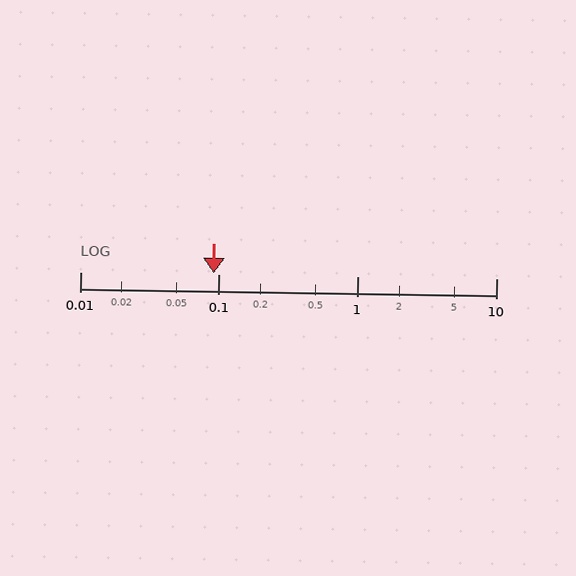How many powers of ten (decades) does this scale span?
The scale spans 3 decades, from 0.01 to 10.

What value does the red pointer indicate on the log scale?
The pointer indicates approximately 0.092.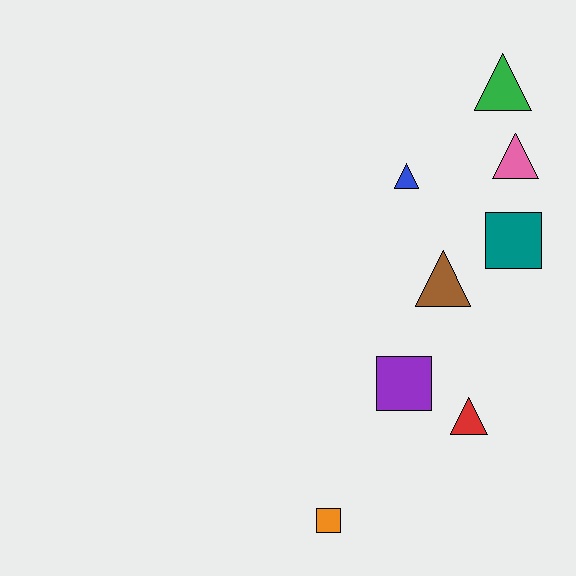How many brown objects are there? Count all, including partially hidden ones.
There is 1 brown object.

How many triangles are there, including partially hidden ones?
There are 5 triangles.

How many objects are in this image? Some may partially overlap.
There are 8 objects.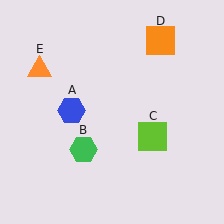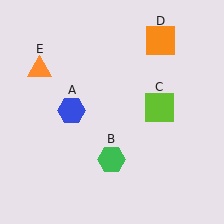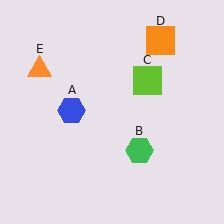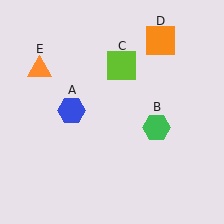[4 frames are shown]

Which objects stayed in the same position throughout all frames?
Blue hexagon (object A) and orange square (object D) and orange triangle (object E) remained stationary.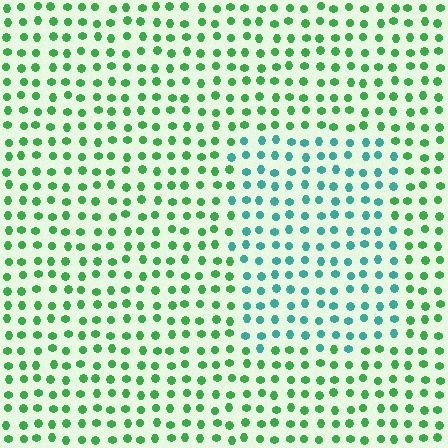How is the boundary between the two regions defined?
The boundary is defined purely by a slight shift in hue (about 43 degrees). Spacing, size, and orientation are identical on both sides.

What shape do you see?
I see a rectangle.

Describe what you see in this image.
The image is filled with small green elements in a uniform arrangement. A rectangle-shaped region is visible where the elements are tinted to a slightly different hue, forming a subtle color boundary.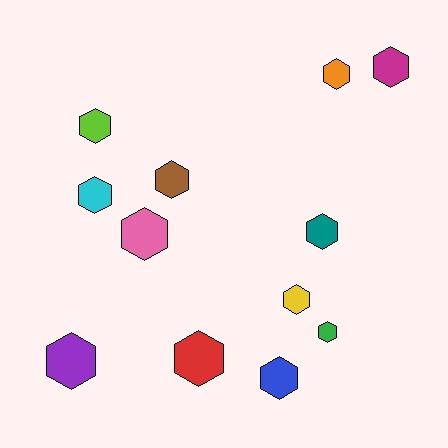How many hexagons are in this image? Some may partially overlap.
There are 12 hexagons.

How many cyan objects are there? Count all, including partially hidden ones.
There is 1 cyan object.